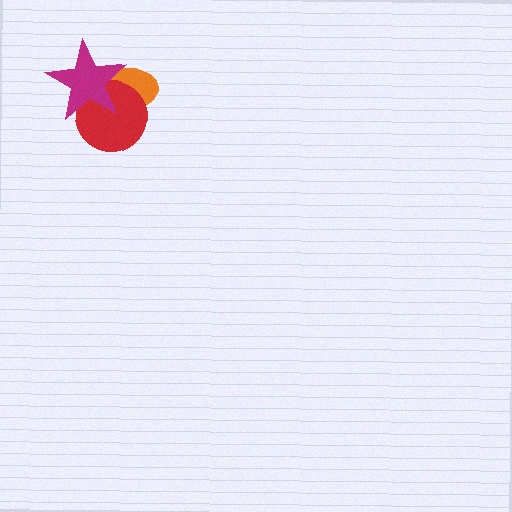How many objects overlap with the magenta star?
2 objects overlap with the magenta star.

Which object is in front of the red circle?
The magenta star is in front of the red circle.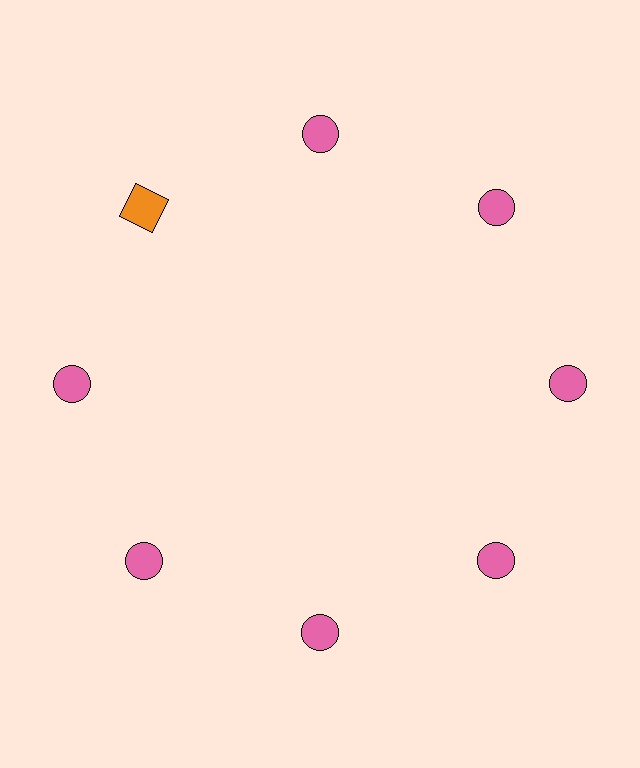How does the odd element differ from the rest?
It differs in both color (orange instead of pink) and shape (square instead of circle).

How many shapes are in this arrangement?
There are 8 shapes arranged in a ring pattern.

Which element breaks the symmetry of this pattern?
The orange square at roughly the 10 o'clock position breaks the symmetry. All other shapes are pink circles.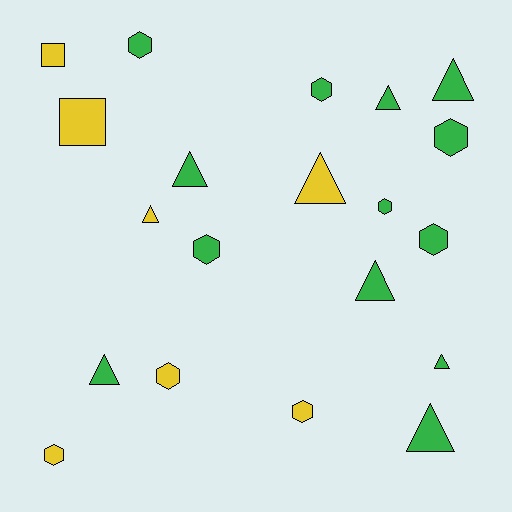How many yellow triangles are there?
There are 2 yellow triangles.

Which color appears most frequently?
Green, with 13 objects.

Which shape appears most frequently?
Hexagon, with 9 objects.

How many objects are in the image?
There are 20 objects.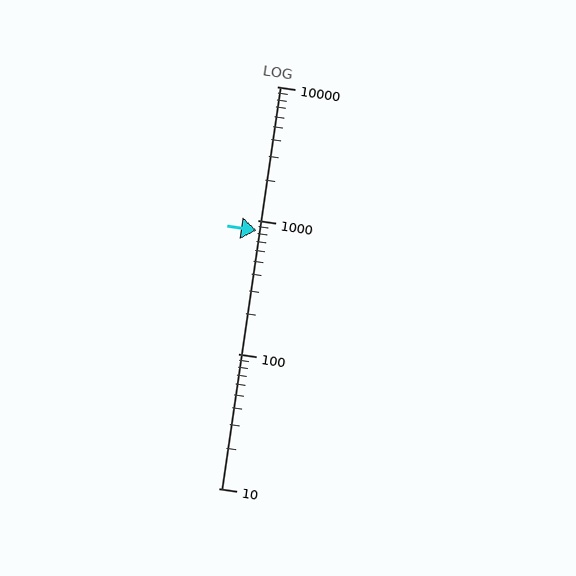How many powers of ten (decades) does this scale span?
The scale spans 3 decades, from 10 to 10000.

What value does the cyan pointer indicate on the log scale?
The pointer indicates approximately 840.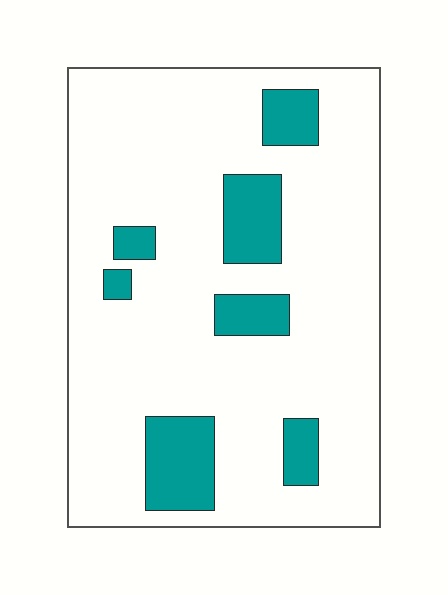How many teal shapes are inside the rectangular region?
7.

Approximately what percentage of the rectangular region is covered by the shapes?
Approximately 15%.